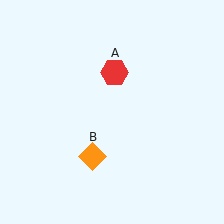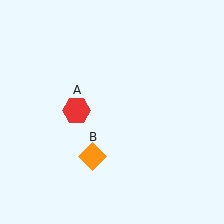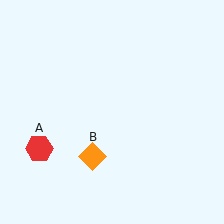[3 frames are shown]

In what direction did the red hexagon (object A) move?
The red hexagon (object A) moved down and to the left.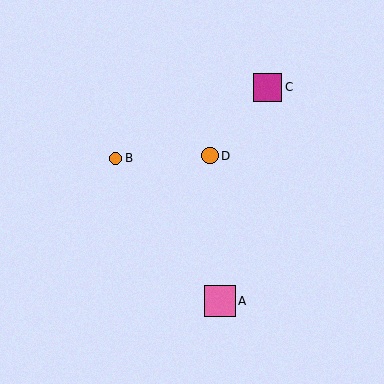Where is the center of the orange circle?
The center of the orange circle is at (116, 158).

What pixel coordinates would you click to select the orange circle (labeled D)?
Click at (210, 156) to select the orange circle D.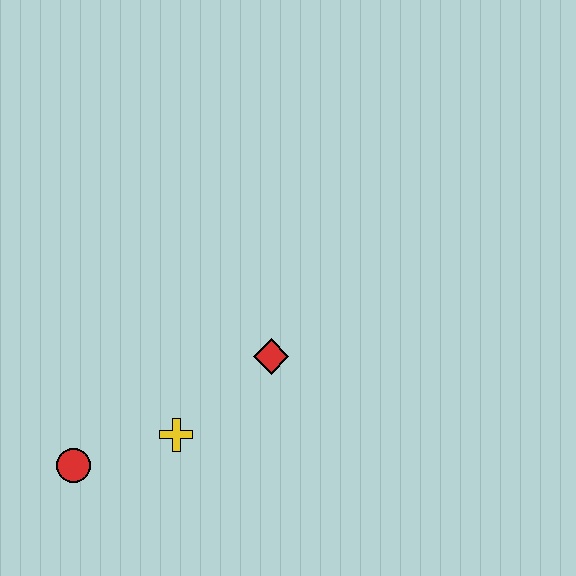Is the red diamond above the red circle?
Yes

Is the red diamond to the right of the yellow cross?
Yes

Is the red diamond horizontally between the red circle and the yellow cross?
No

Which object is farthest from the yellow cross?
The red diamond is farthest from the yellow cross.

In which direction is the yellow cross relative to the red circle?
The yellow cross is to the right of the red circle.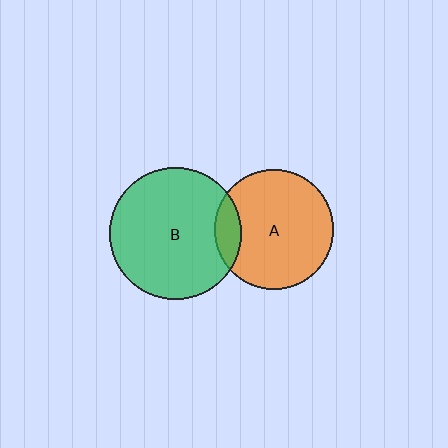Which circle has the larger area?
Circle B (green).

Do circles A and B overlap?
Yes.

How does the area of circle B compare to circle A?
Approximately 1.2 times.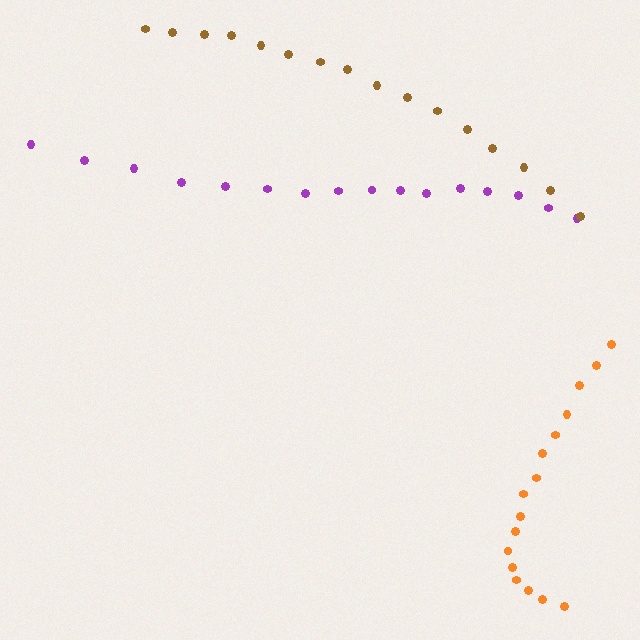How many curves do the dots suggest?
There are 3 distinct paths.